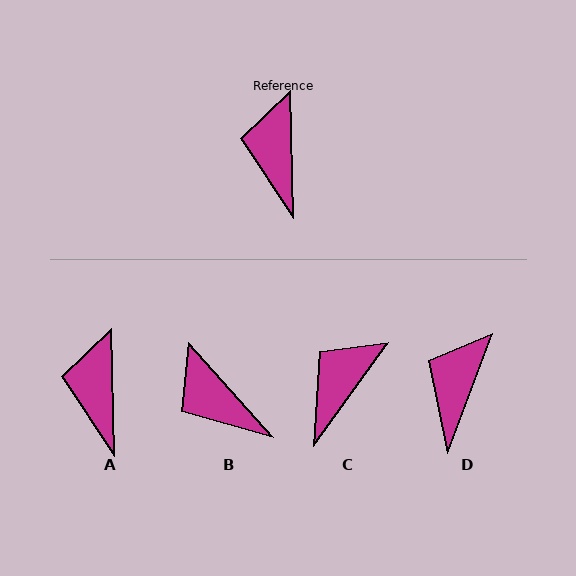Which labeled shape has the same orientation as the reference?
A.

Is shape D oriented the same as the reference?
No, it is off by about 22 degrees.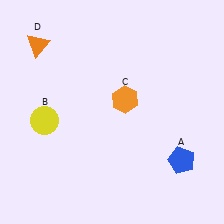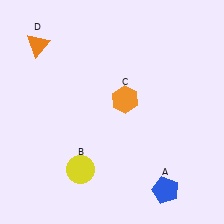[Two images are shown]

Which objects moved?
The objects that moved are: the blue pentagon (A), the yellow circle (B).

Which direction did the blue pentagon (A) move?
The blue pentagon (A) moved down.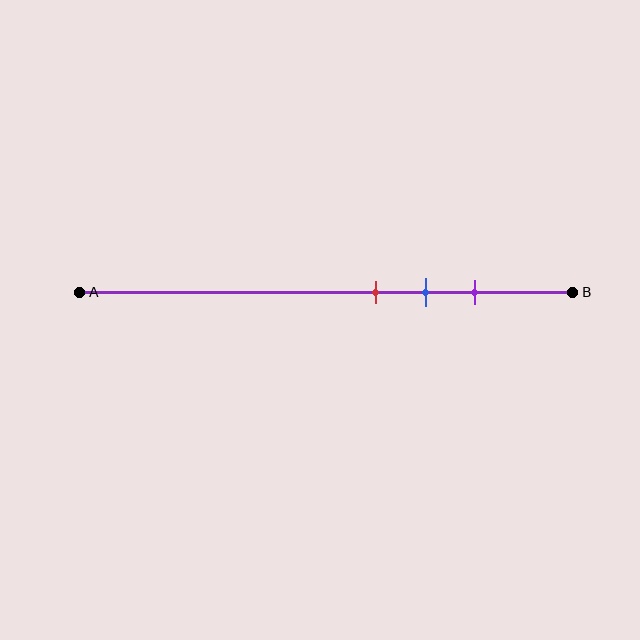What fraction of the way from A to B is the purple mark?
The purple mark is approximately 80% (0.8) of the way from A to B.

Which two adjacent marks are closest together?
The red and blue marks are the closest adjacent pair.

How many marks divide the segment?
There are 3 marks dividing the segment.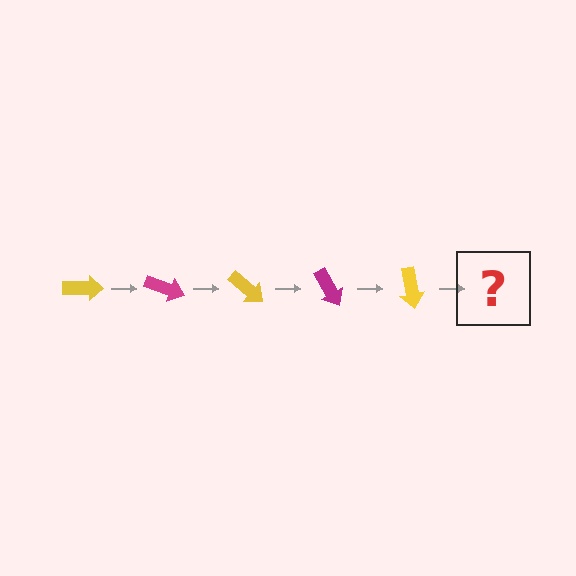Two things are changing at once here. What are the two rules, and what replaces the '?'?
The two rules are that it rotates 20 degrees each step and the color cycles through yellow and magenta. The '?' should be a magenta arrow, rotated 100 degrees from the start.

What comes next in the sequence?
The next element should be a magenta arrow, rotated 100 degrees from the start.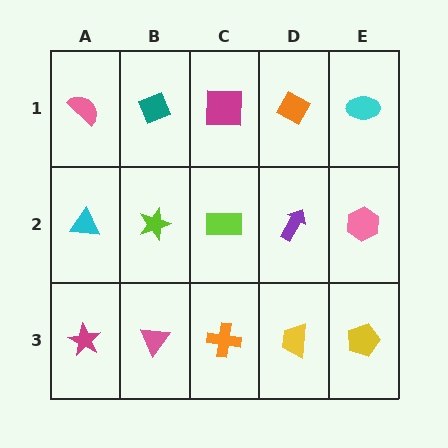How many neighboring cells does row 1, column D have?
3.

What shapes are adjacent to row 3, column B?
A lime star (row 2, column B), a magenta star (row 3, column A), an orange cross (row 3, column C).